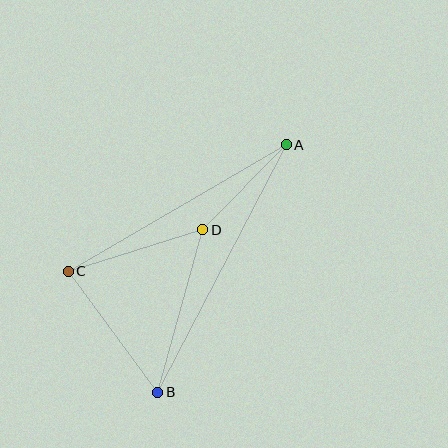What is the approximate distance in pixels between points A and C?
The distance between A and C is approximately 252 pixels.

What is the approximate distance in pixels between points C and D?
The distance between C and D is approximately 141 pixels.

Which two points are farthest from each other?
Points A and B are farthest from each other.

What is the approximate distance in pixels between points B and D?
The distance between B and D is approximately 169 pixels.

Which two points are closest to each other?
Points A and D are closest to each other.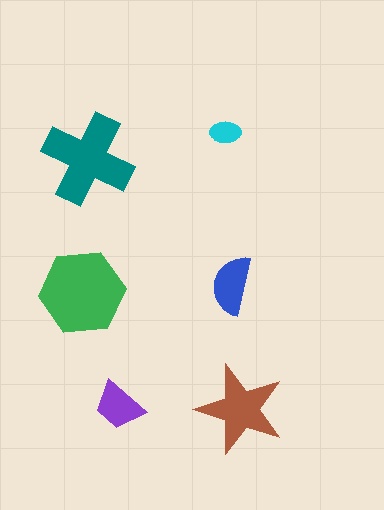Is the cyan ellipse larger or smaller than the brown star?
Smaller.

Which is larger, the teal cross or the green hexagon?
The green hexagon.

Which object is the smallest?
The cyan ellipse.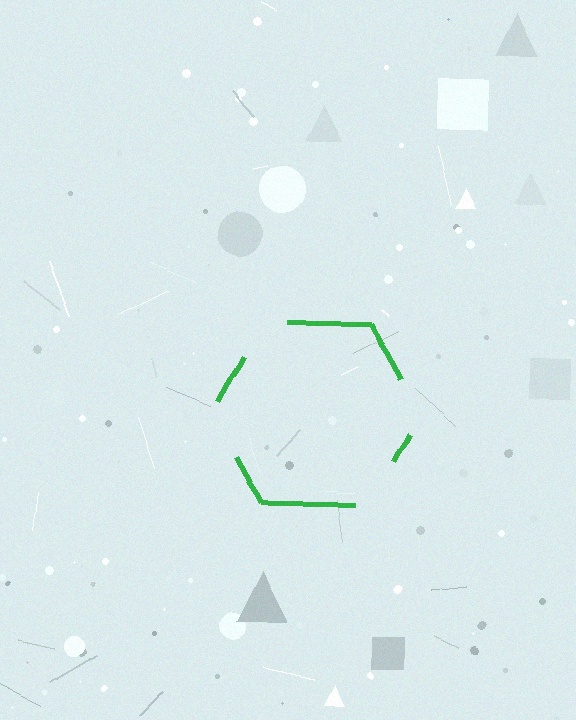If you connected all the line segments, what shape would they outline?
They would outline a hexagon.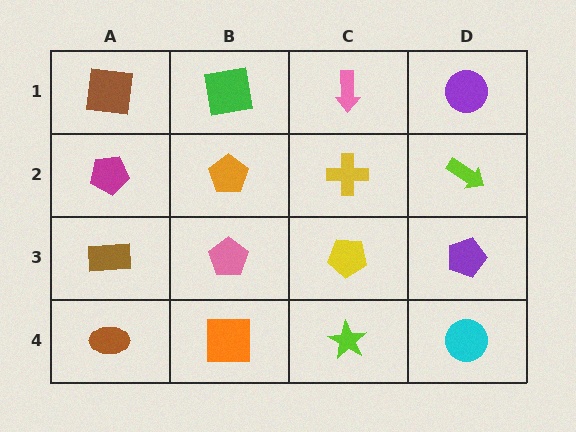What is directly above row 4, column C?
A yellow pentagon.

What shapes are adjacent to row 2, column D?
A purple circle (row 1, column D), a purple pentagon (row 3, column D), a yellow cross (row 2, column C).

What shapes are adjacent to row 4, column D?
A purple pentagon (row 3, column D), a lime star (row 4, column C).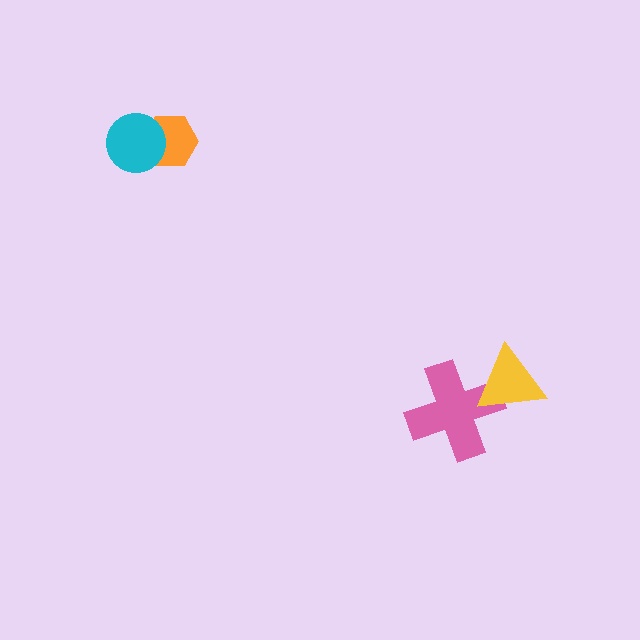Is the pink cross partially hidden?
Yes, it is partially covered by another shape.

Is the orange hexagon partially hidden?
Yes, it is partially covered by another shape.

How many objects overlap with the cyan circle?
1 object overlaps with the cyan circle.